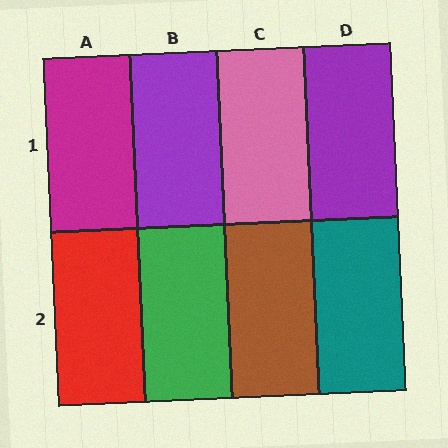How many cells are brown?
1 cell is brown.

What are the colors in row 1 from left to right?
Magenta, purple, pink, purple.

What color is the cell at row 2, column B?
Green.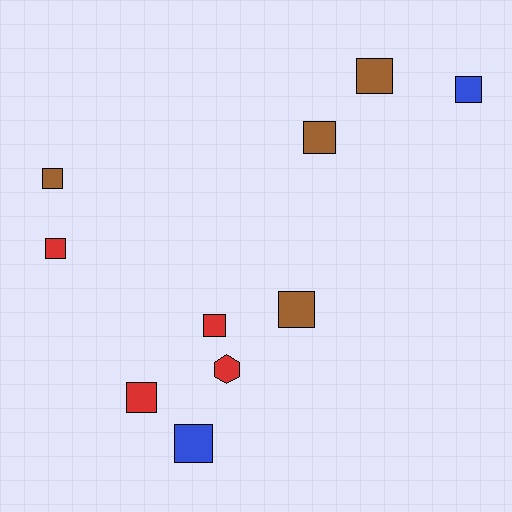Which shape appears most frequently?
Square, with 9 objects.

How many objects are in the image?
There are 10 objects.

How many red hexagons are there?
There is 1 red hexagon.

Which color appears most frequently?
Red, with 4 objects.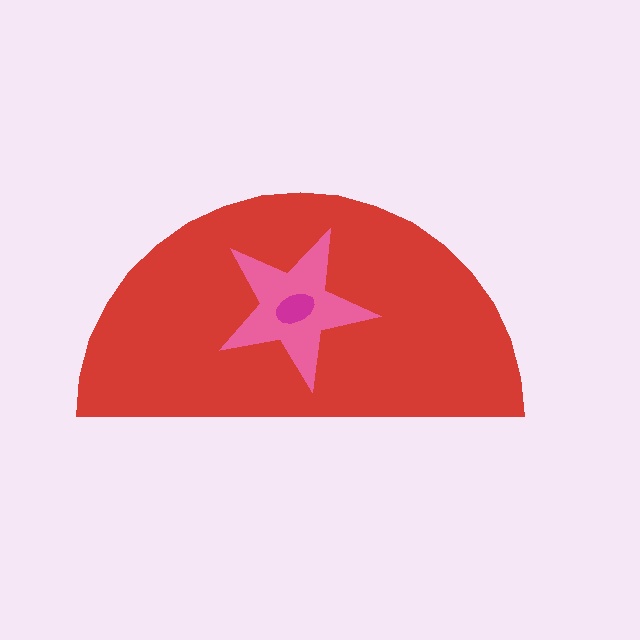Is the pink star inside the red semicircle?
Yes.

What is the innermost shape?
The magenta ellipse.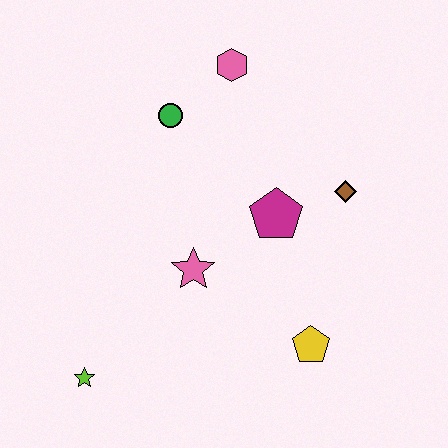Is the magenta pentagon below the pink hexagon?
Yes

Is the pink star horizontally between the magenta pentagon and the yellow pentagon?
No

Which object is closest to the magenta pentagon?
The brown diamond is closest to the magenta pentagon.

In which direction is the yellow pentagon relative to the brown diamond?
The yellow pentagon is below the brown diamond.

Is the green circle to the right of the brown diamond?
No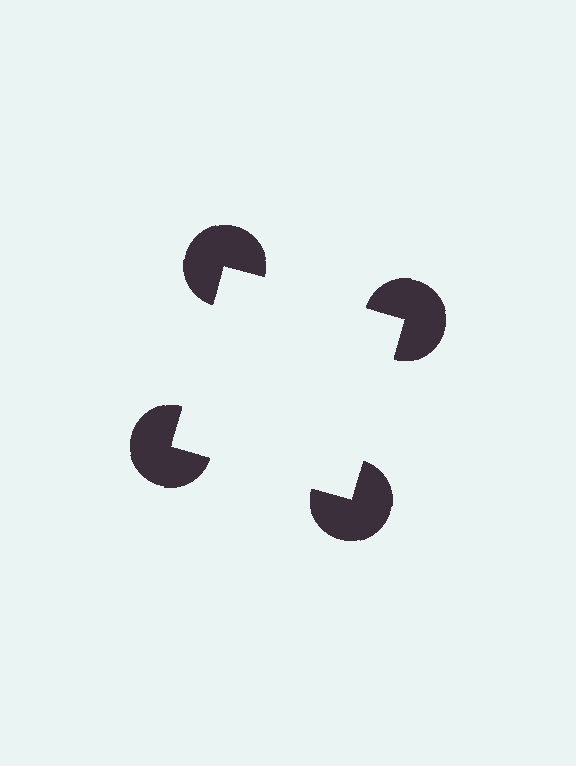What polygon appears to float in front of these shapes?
An illusory square — its edges are inferred from the aligned wedge cuts in the pac-man discs, not physically drawn.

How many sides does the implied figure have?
4 sides.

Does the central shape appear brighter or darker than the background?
It typically appears slightly brighter than the background, even though no actual brightness change is drawn.